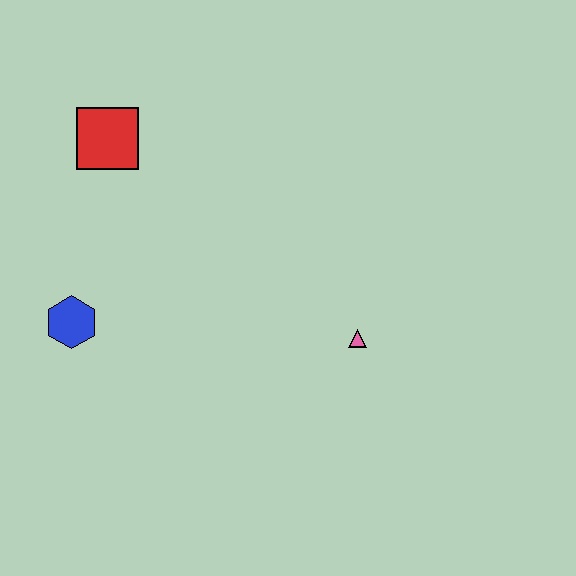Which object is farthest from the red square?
The pink triangle is farthest from the red square.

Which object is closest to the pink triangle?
The blue hexagon is closest to the pink triangle.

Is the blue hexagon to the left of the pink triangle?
Yes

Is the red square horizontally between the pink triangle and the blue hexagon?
Yes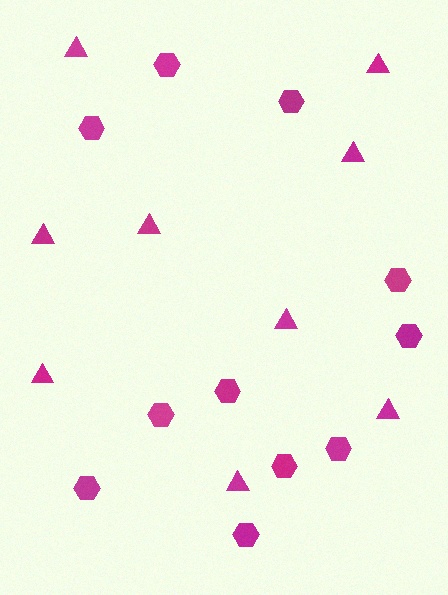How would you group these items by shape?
There are 2 groups: one group of hexagons (11) and one group of triangles (9).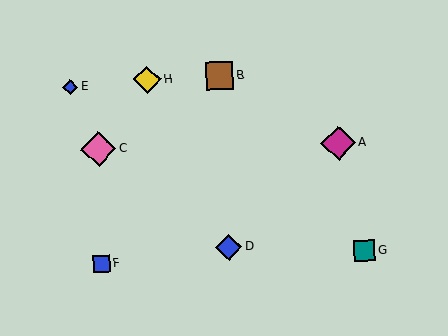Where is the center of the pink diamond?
The center of the pink diamond is at (98, 149).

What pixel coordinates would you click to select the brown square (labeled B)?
Click at (220, 76) to select the brown square B.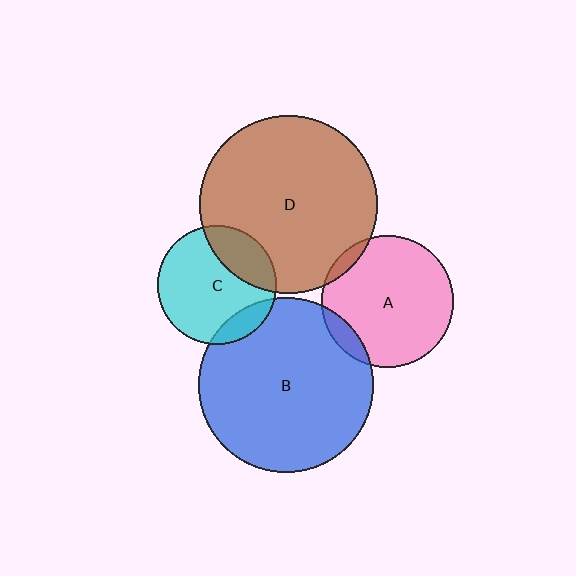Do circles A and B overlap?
Yes.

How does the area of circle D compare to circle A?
Approximately 1.8 times.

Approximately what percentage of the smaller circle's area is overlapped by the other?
Approximately 10%.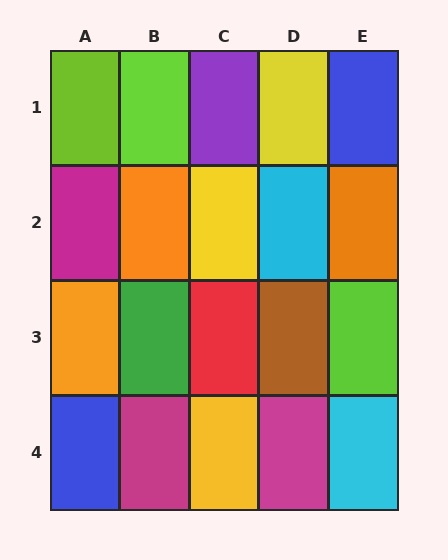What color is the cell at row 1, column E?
Blue.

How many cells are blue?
2 cells are blue.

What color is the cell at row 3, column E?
Lime.